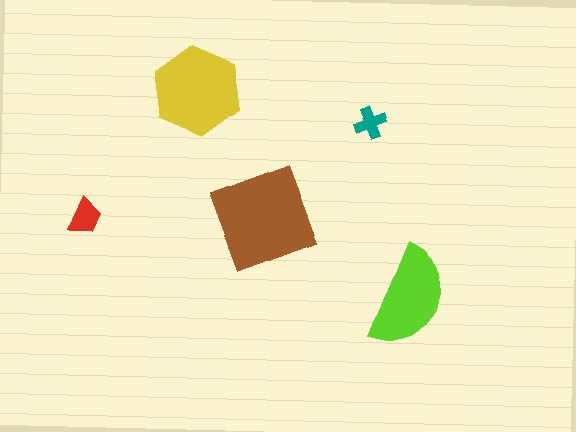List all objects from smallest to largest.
The teal cross, the red trapezoid, the lime semicircle, the yellow hexagon, the brown square.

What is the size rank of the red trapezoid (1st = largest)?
4th.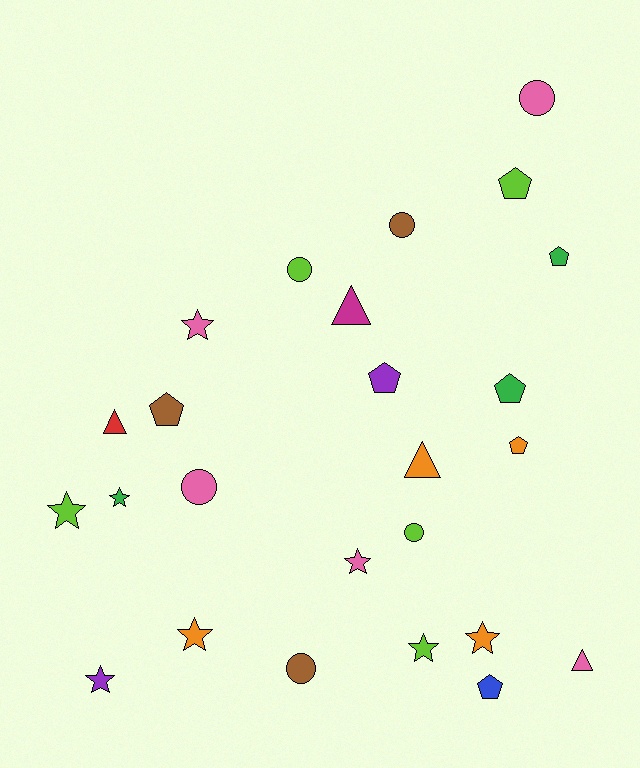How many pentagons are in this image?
There are 7 pentagons.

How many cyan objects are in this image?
There are no cyan objects.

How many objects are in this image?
There are 25 objects.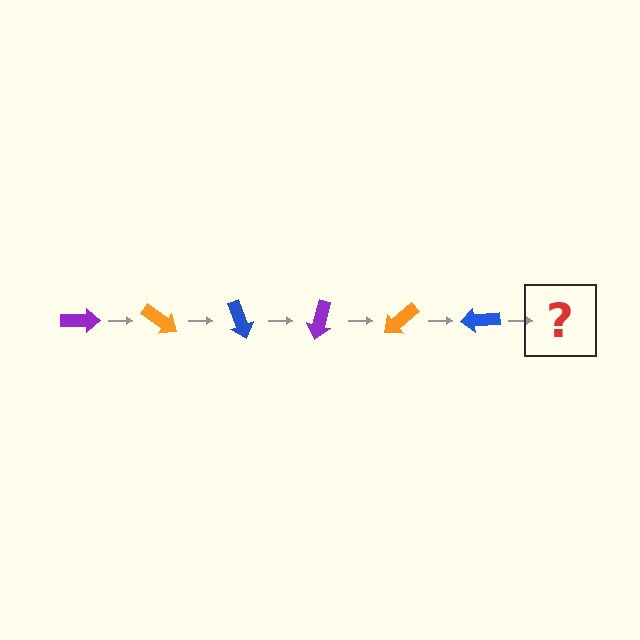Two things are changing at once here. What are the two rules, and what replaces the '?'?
The two rules are that it rotates 35 degrees each step and the color cycles through purple, orange, and blue. The '?' should be a purple arrow, rotated 210 degrees from the start.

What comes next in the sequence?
The next element should be a purple arrow, rotated 210 degrees from the start.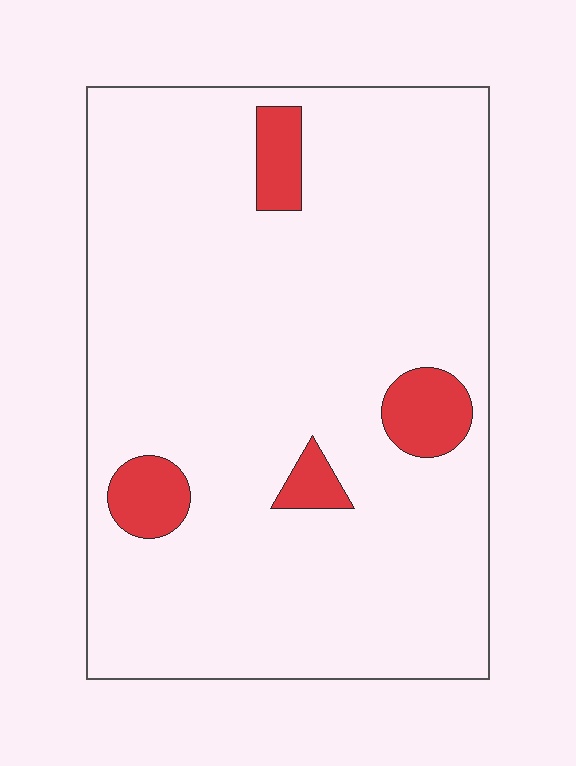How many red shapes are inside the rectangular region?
4.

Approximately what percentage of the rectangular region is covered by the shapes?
Approximately 10%.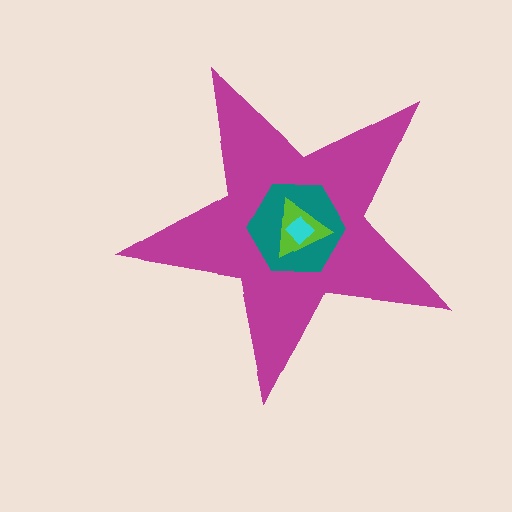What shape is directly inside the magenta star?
The teal hexagon.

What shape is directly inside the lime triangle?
The cyan diamond.